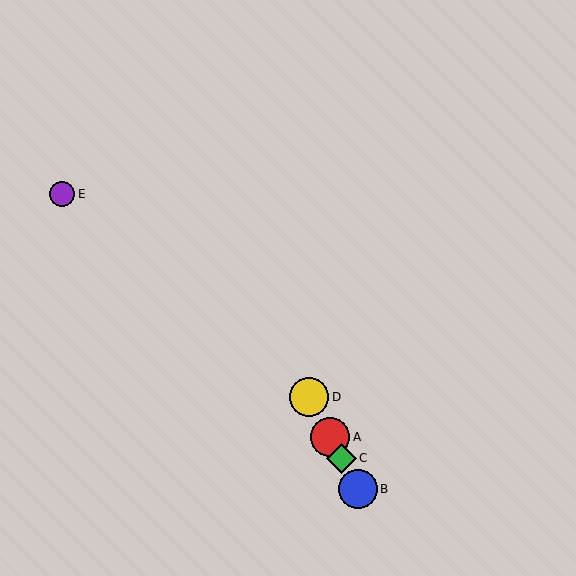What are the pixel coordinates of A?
Object A is at (330, 437).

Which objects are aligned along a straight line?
Objects A, B, C, D are aligned along a straight line.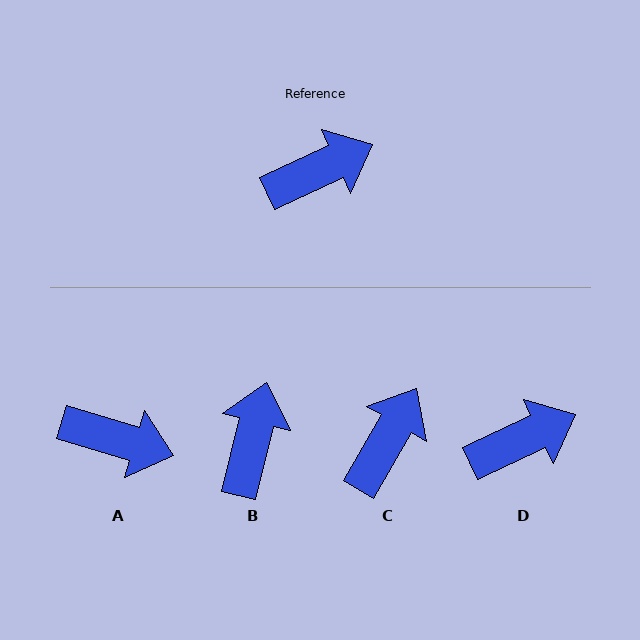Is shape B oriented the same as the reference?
No, it is off by about 51 degrees.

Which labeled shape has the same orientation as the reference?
D.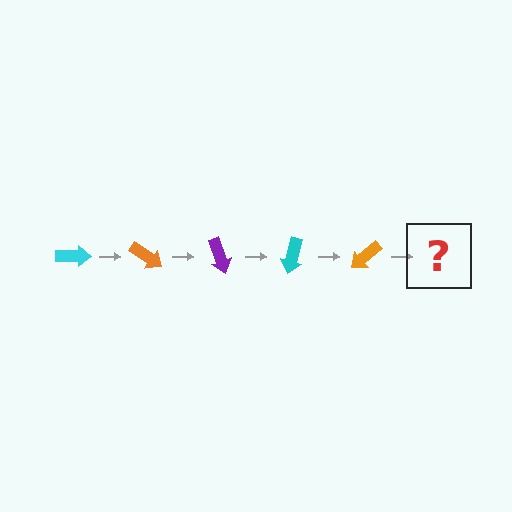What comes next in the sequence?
The next element should be a purple arrow, rotated 175 degrees from the start.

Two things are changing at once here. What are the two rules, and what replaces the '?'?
The two rules are that it rotates 35 degrees each step and the color cycles through cyan, orange, and purple. The '?' should be a purple arrow, rotated 175 degrees from the start.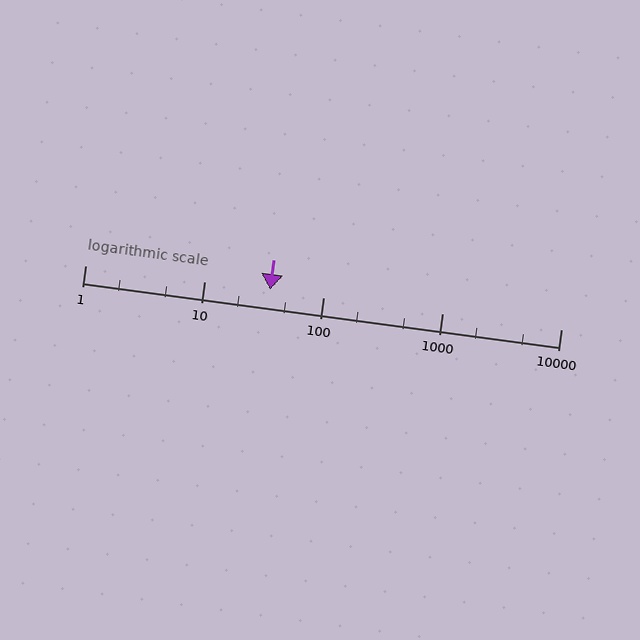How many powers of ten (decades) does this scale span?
The scale spans 4 decades, from 1 to 10000.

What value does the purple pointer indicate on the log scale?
The pointer indicates approximately 36.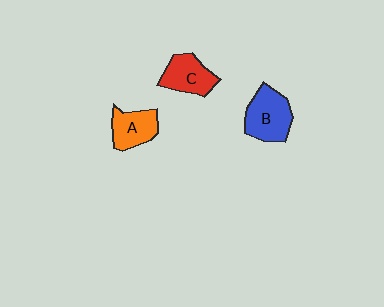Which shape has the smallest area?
Shape A (orange).